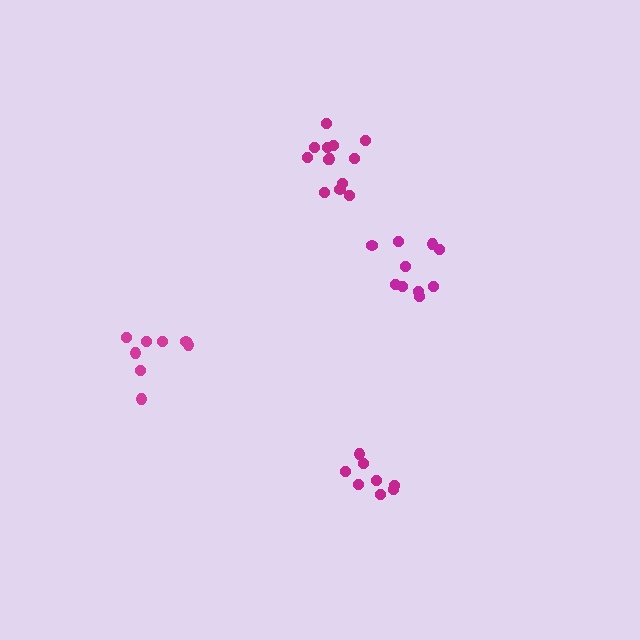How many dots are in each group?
Group 1: 8 dots, Group 2: 10 dots, Group 3: 13 dots, Group 4: 8 dots (39 total).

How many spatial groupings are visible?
There are 4 spatial groupings.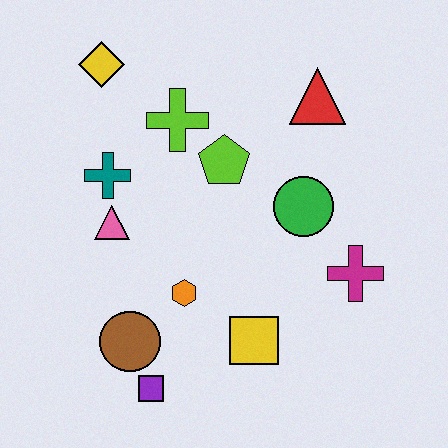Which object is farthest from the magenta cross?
The yellow diamond is farthest from the magenta cross.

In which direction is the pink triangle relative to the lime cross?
The pink triangle is below the lime cross.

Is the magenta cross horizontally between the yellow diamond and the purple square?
No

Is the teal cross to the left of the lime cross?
Yes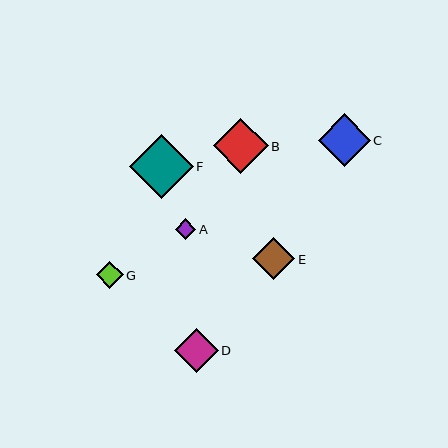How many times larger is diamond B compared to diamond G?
Diamond B is approximately 2.1 times the size of diamond G.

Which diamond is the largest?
Diamond F is the largest with a size of approximately 64 pixels.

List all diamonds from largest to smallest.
From largest to smallest: F, B, C, D, E, G, A.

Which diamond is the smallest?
Diamond A is the smallest with a size of approximately 21 pixels.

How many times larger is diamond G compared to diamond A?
Diamond G is approximately 1.3 times the size of diamond A.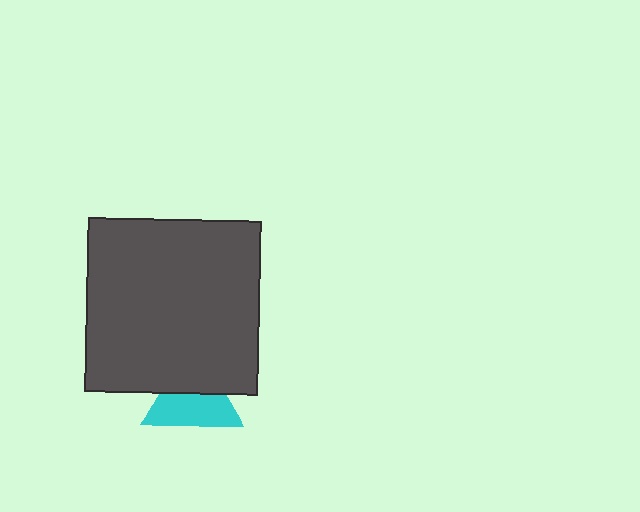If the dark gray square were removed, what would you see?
You would see the complete cyan triangle.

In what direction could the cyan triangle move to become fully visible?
The cyan triangle could move down. That would shift it out from behind the dark gray square entirely.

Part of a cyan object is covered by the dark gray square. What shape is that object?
It is a triangle.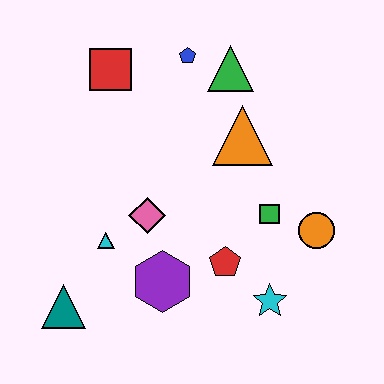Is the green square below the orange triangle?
Yes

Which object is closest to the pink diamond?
The cyan triangle is closest to the pink diamond.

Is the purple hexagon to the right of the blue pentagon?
No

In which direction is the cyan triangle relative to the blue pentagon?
The cyan triangle is below the blue pentagon.